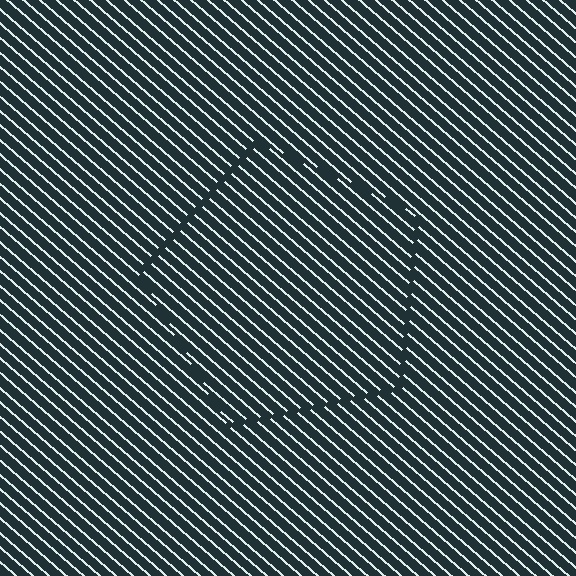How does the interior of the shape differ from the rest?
The interior of the shape contains the same grating, shifted by half a period — the contour is defined by the phase discontinuity where line-ends from the inner and outer gratings abut.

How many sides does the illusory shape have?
5 sides — the line-ends trace a pentagon.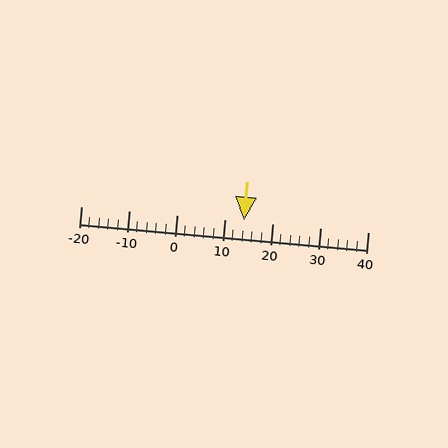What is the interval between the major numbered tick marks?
The major tick marks are spaced 10 units apart.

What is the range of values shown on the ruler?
The ruler shows values from -20 to 40.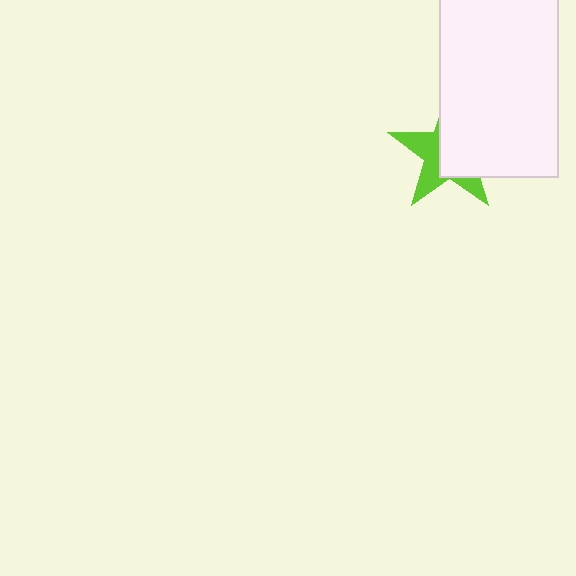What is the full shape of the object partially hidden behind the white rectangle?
The partially hidden object is a lime star.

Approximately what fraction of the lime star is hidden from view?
Roughly 56% of the lime star is hidden behind the white rectangle.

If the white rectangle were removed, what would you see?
You would see the complete lime star.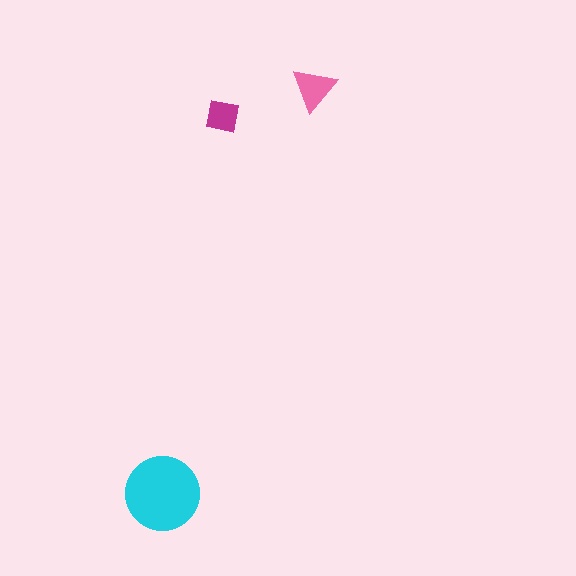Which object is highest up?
The pink triangle is topmost.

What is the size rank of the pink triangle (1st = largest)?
2nd.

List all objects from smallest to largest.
The magenta square, the pink triangle, the cyan circle.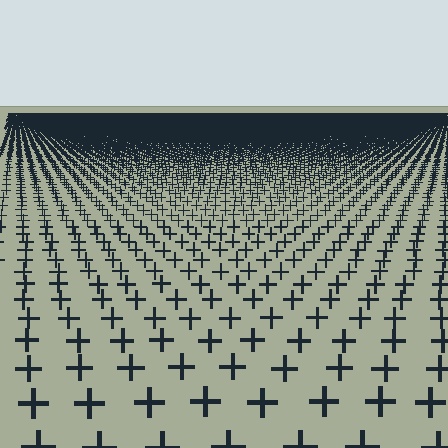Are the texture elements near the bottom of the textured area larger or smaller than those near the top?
Larger. Near the bottom, elements are closer to the viewer and appear at a bigger on-screen size.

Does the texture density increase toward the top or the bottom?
Density increases toward the top.